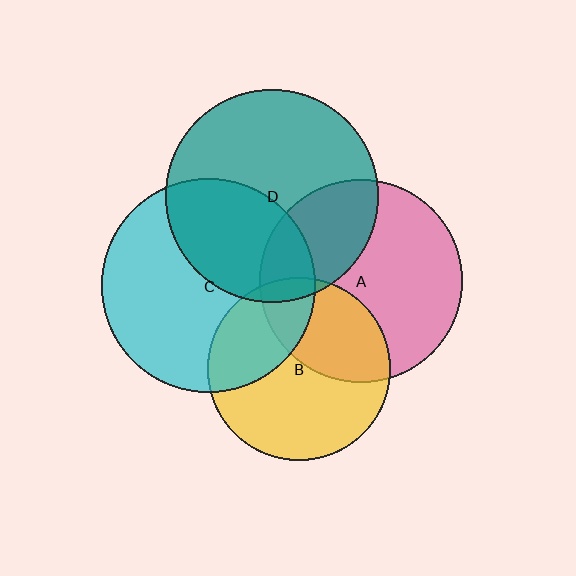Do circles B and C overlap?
Yes.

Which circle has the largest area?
Circle C (cyan).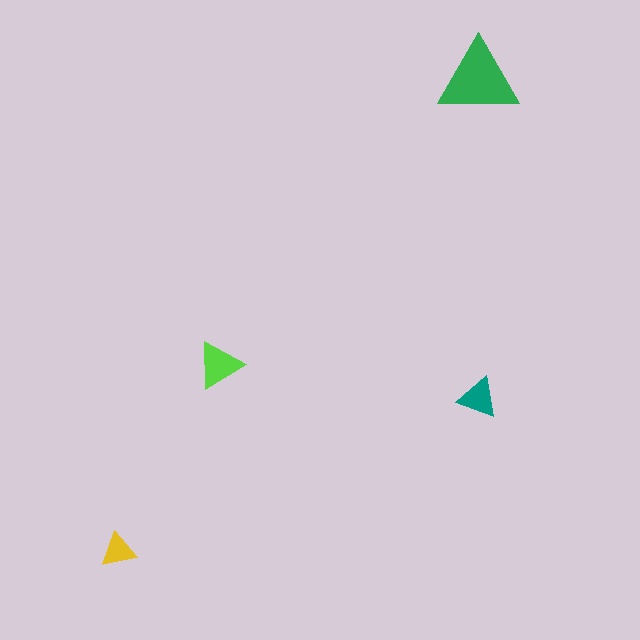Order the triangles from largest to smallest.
the green one, the lime one, the teal one, the yellow one.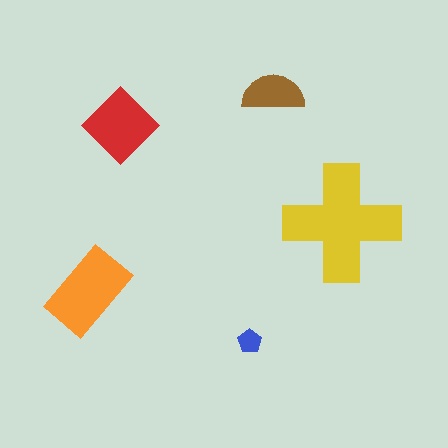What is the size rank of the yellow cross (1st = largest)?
1st.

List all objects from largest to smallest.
The yellow cross, the orange rectangle, the red diamond, the brown semicircle, the blue pentagon.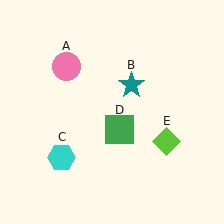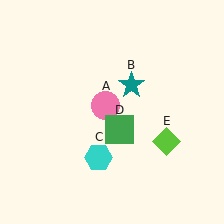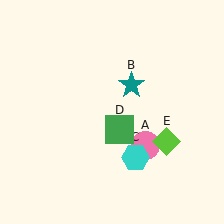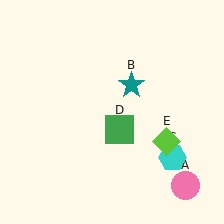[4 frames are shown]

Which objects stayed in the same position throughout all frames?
Teal star (object B) and green square (object D) and lime diamond (object E) remained stationary.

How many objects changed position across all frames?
2 objects changed position: pink circle (object A), cyan hexagon (object C).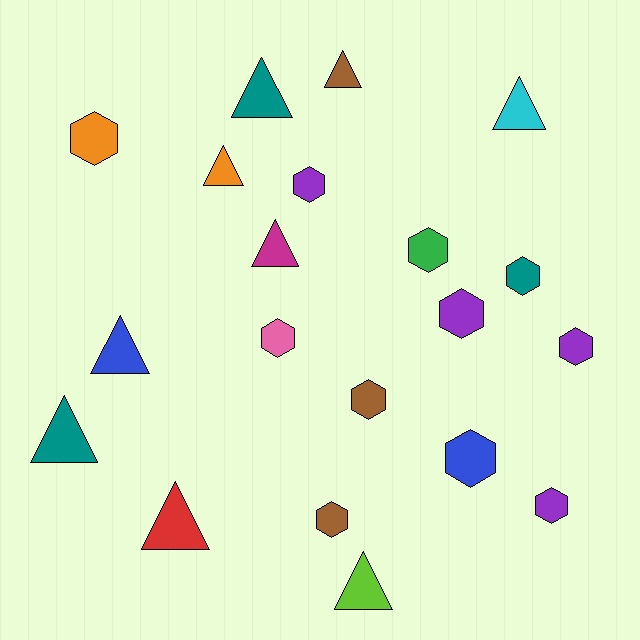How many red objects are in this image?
There is 1 red object.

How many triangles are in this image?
There are 9 triangles.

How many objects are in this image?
There are 20 objects.